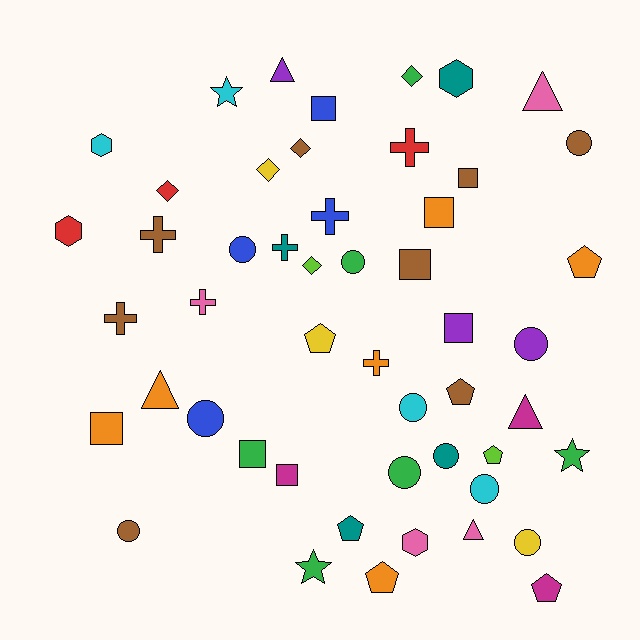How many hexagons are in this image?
There are 4 hexagons.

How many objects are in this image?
There are 50 objects.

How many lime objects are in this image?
There are 2 lime objects.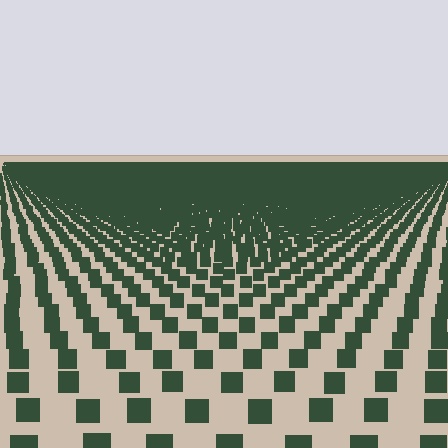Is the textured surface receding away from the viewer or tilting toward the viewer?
The surface is receding away from the viewer. Texture elements get smaller and denser toward the top.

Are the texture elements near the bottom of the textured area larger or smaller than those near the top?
Larger. Near the bottom, elements are closer to the viewer and appear at a bigger on-screen size.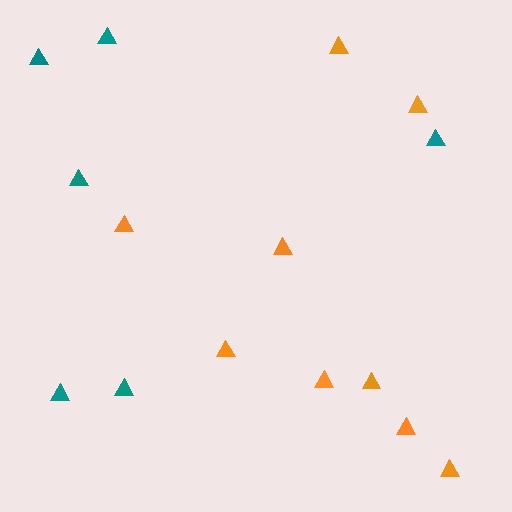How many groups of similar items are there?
There are 2 groups: one group of teal triangles (6) and one group of orange triangles (9).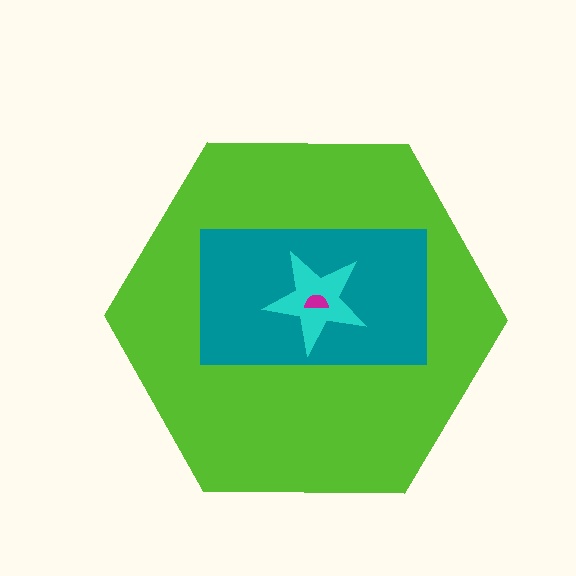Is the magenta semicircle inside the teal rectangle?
Yes.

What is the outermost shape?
The lime hexagon.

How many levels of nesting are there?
4.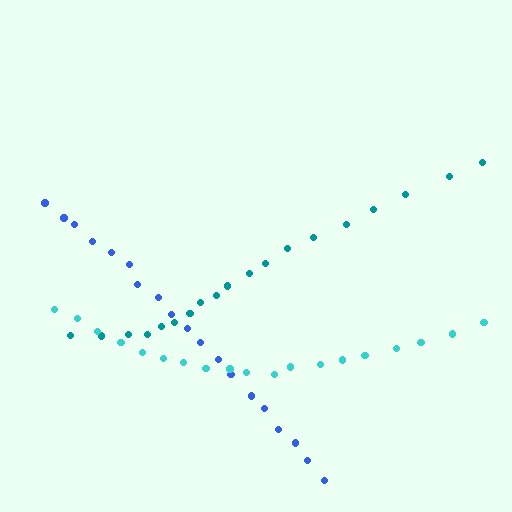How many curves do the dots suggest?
There are 3 distinct paths.